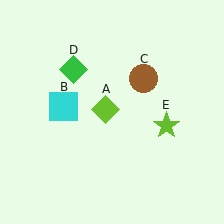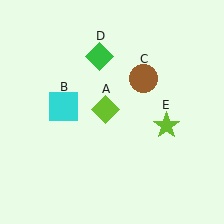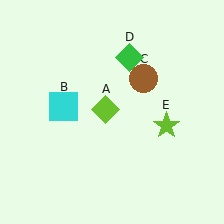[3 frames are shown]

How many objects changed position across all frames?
1 object changed position: green diamond (object D).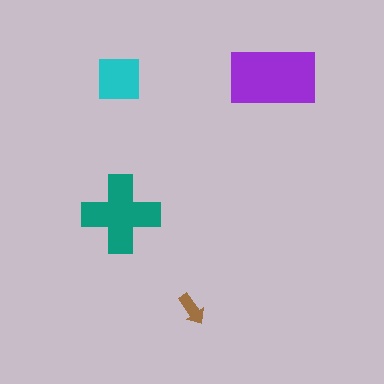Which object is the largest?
The purple rectangle.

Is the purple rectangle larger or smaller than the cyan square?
Larger.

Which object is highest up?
The purple rectangle is topmost.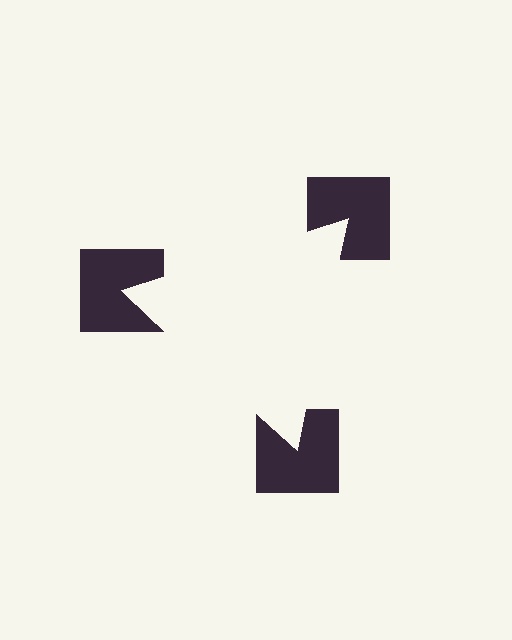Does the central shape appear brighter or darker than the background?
It typically appears slightly brighter than the background, even though no actual brightness change is drawn.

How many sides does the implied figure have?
3 sides.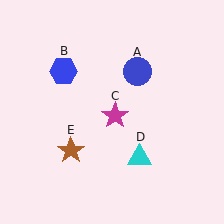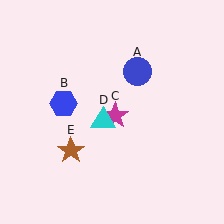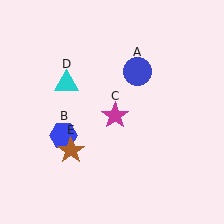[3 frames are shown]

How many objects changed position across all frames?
2 objects changed position: blue hexagon (object B), cyan triangle (object D).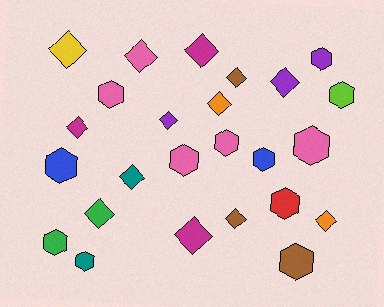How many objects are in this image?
There are 25 objects.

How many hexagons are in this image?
There are 12 hexagons.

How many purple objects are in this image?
There are 3 purple objects.